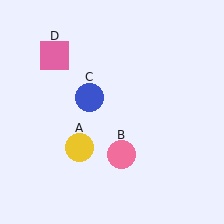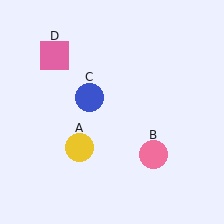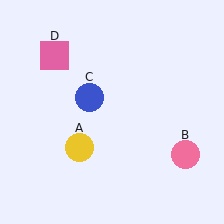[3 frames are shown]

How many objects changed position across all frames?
1 object changed position: pink circle (object B).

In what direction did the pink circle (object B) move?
The pink circle (object B) moved right.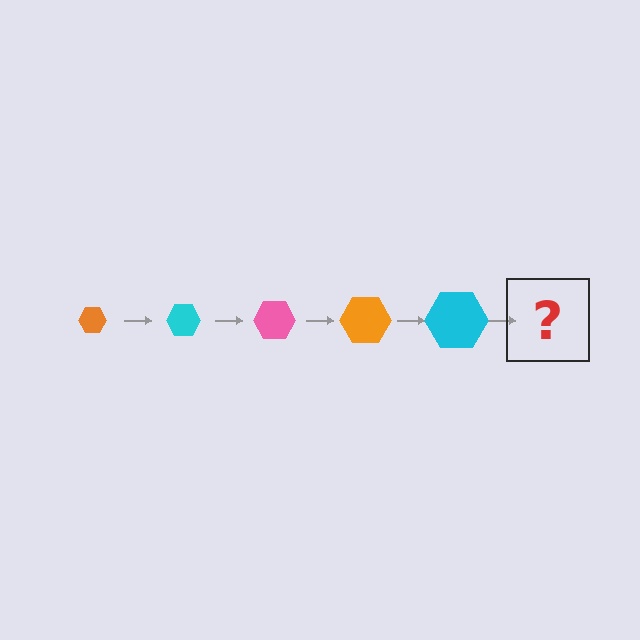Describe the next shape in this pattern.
It should be a pink hexagon, larger than the previous one.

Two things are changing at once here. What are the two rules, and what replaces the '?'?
The two rules are that the hexagon grows larger each step and the color cycles through orange, cyan, and pink. The '?' should be a pink hexagon, larger than the previous one.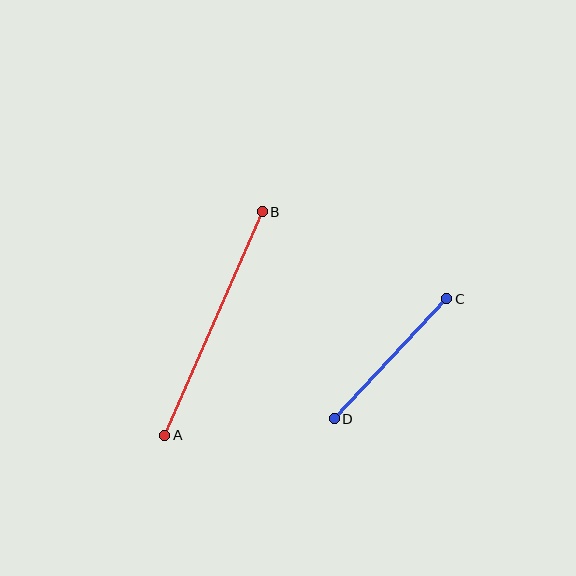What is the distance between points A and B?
The distance is approximately 244 pixels.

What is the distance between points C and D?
The distance is approximately 165 pixels.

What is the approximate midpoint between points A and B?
The midpoint is at approximately (214, 323) pixels.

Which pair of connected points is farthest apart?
Points A and B are farthest apart.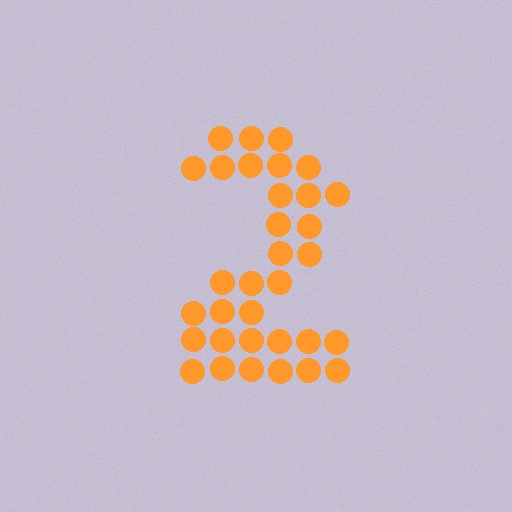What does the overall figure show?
The overall figure shows the digit 2.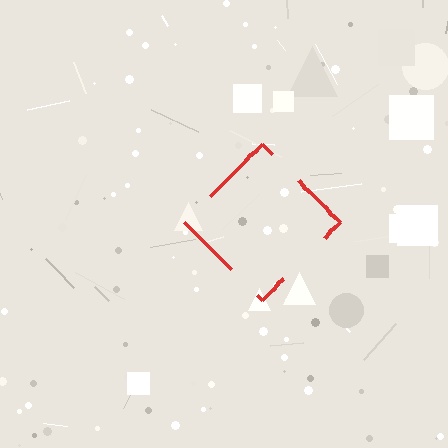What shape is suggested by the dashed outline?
The dashed outline suggests a diamond.